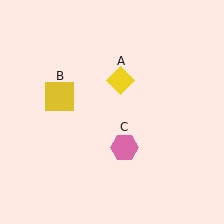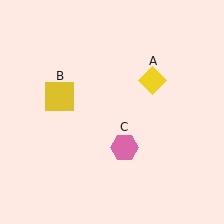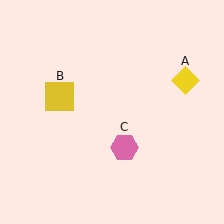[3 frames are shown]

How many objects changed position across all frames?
1 object changed position: yellow diamond (object A).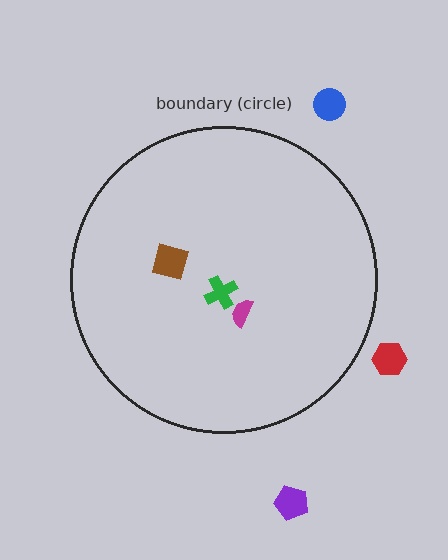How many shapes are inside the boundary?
3 inside, 3 outside.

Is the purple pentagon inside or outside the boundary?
Outside.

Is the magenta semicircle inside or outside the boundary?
Inside.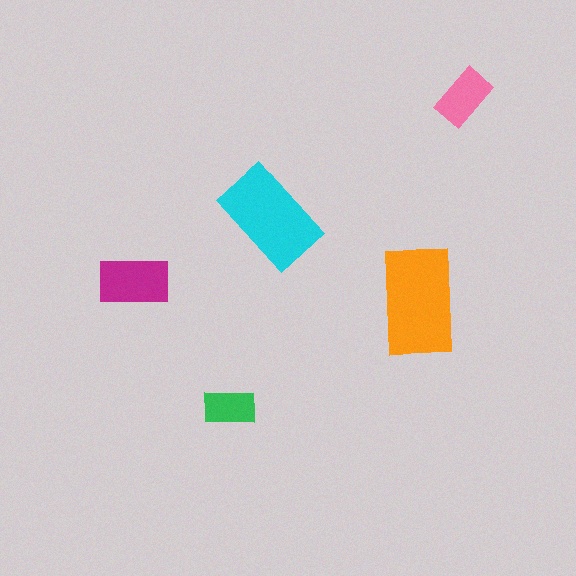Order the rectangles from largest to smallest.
the orange one, the cyan one, the magenta one, the pink one, the green one.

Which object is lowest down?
The green rectangle is bottommost.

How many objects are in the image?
There are 5 objects in the image.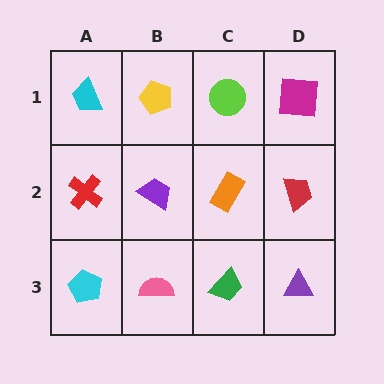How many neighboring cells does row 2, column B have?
4.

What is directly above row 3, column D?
A red trapezoid.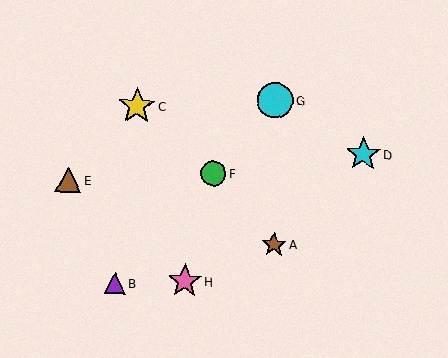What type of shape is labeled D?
Shape D is a cyan star.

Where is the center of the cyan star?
The center of the cyan star is at (363, 154).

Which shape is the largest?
The yellow star (labeled C) is the largest.